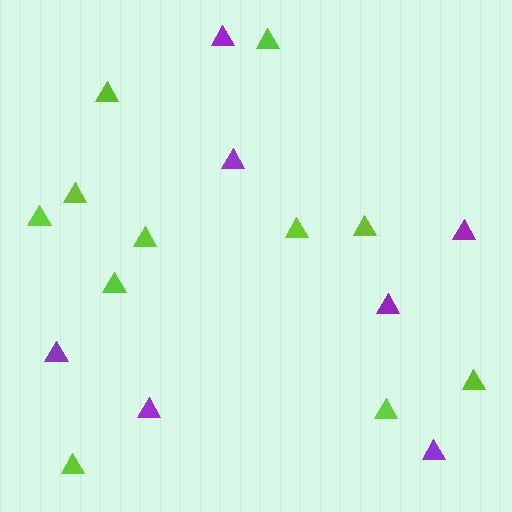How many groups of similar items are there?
There are 2 groups: one group of purple triangles (7) and one group of lime triangles (11).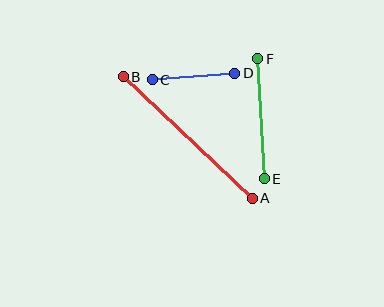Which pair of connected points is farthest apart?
Points A and B are farthest apart.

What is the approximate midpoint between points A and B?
The midpoint is at approximately (188, 137) pixels.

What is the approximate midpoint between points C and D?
The midpoint is at approximately (193, 77) pixels.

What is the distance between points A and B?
The distance is approximately 177 pixels.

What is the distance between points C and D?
The distance is approximately 83 pixels.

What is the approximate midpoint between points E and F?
The midpoint is at approximately (261, 119) pixels.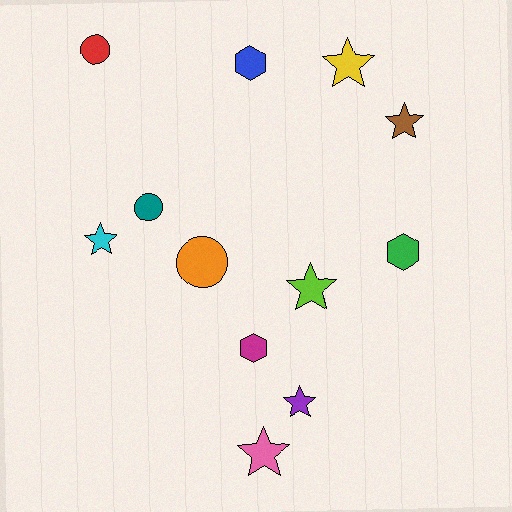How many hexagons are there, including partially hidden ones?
There are 3 hexagons.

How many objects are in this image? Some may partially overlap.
There are 12 objects.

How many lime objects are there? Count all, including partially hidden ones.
There is 1 lime object.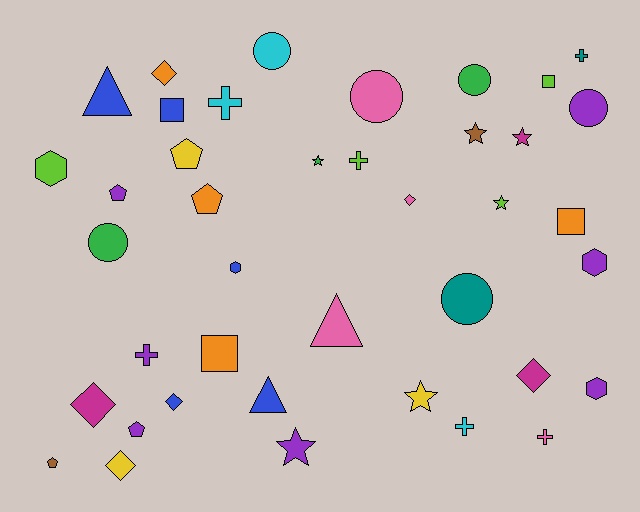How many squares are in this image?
There are 4 squares.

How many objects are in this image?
There are 40 objects.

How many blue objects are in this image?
There are 5 blue objects.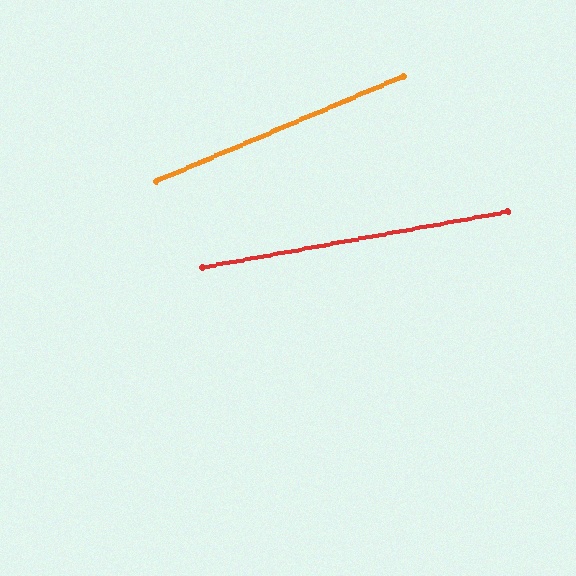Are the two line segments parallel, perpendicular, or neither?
Neither parallel nor perpendicular — they differ by about 13°.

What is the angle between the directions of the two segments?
Approximately 13 degrees.